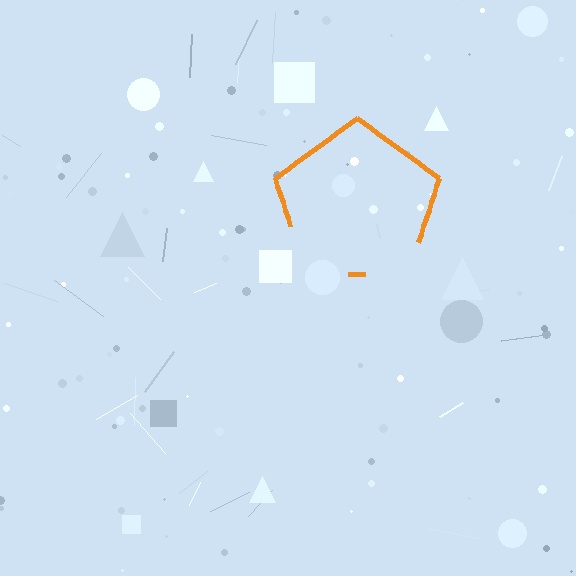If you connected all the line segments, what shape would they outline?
They would outline a pentagon.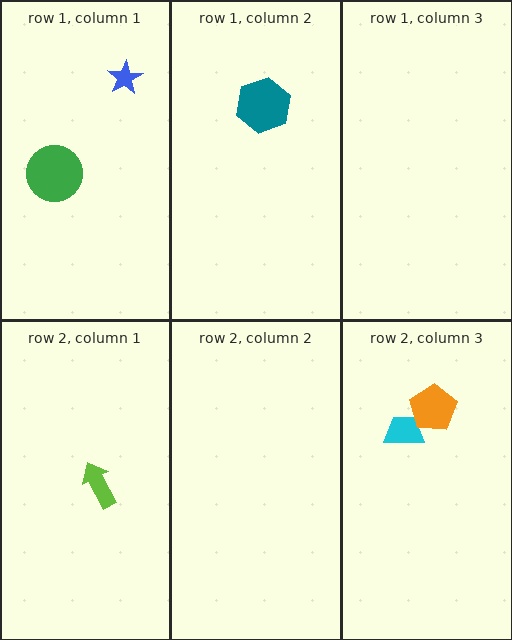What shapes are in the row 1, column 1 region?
The green circle, the blue star.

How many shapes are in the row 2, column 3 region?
2.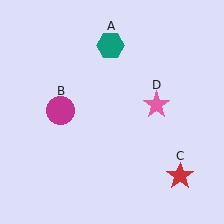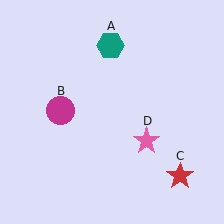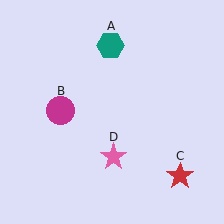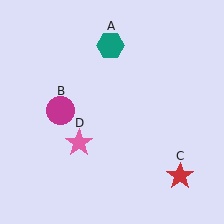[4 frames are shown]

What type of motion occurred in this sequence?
The pink star (object D) rotated clockwise around the center of the scene.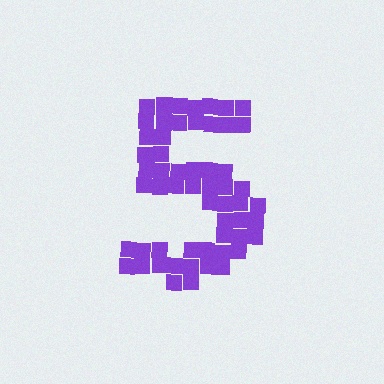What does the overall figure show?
The overall figure shows the digit 5.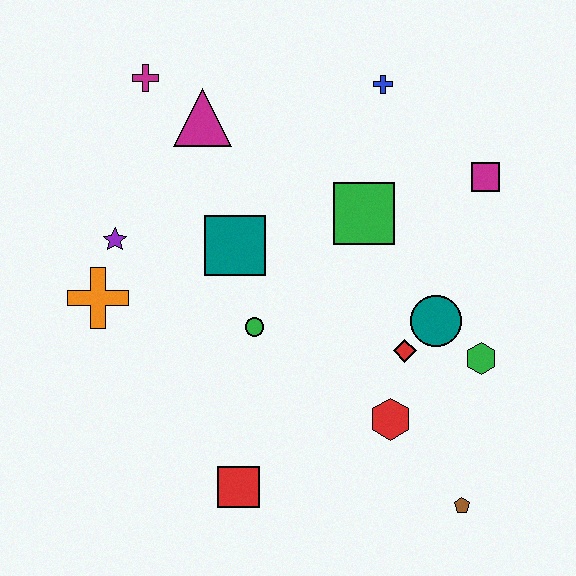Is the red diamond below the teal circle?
Yes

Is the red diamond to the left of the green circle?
No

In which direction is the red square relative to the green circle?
The red square is below the green circle.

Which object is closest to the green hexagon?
The teal circle is closest to the green hexagon.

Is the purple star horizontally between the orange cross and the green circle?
Yes